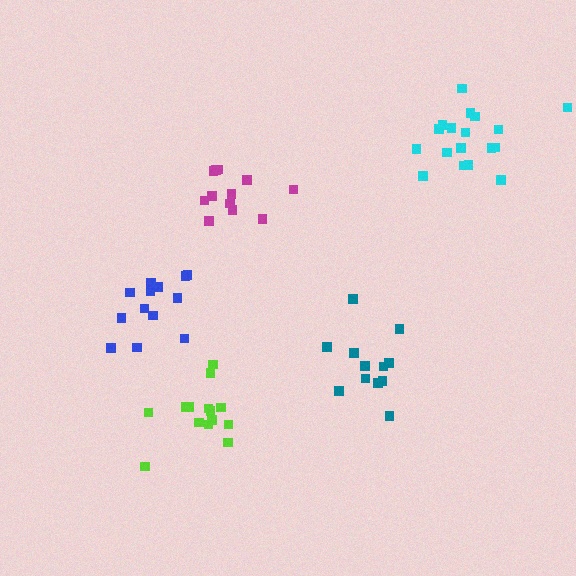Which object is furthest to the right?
The cyan cluster is rightmost.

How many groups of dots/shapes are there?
There are 5 groups.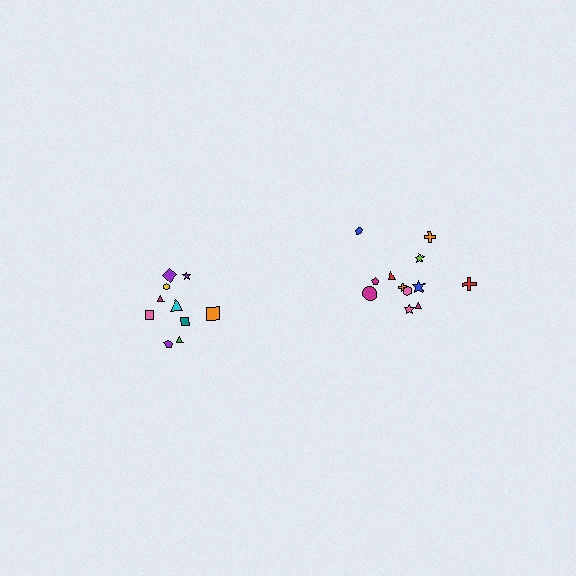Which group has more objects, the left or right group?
The right group.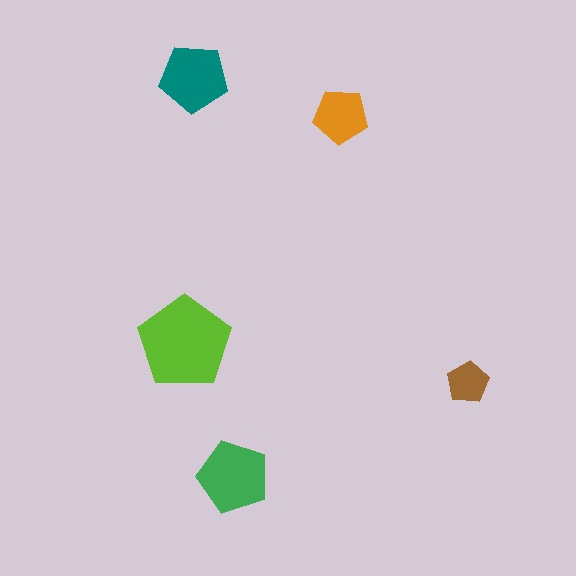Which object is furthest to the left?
The lime pentagon is leftmost.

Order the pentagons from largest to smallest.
the lime one, the green one, the teal one, the orange one, the brown one.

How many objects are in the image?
There are 5 objects in the image.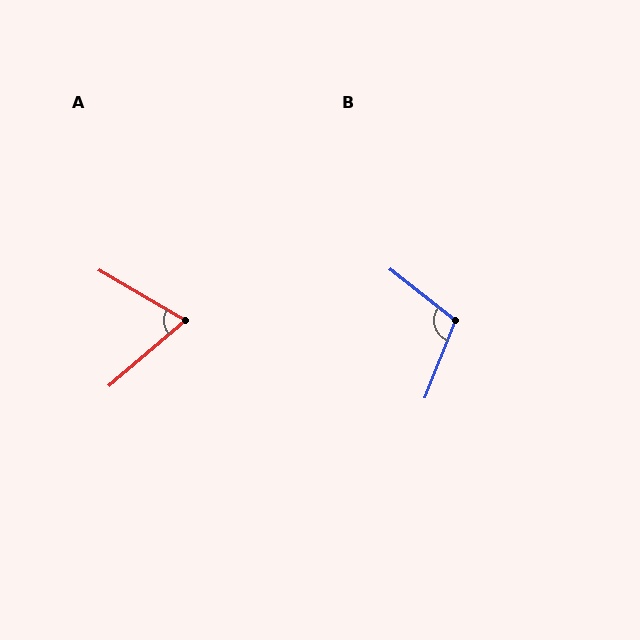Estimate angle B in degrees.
Approximately 107 degrees.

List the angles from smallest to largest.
A (71°), B (107°).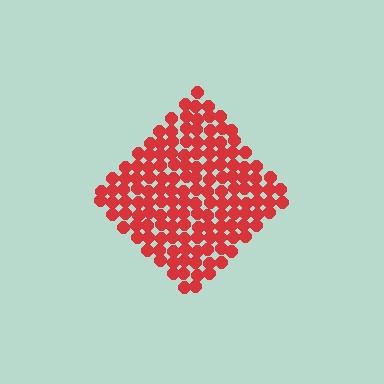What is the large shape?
The large shape is a diamond.